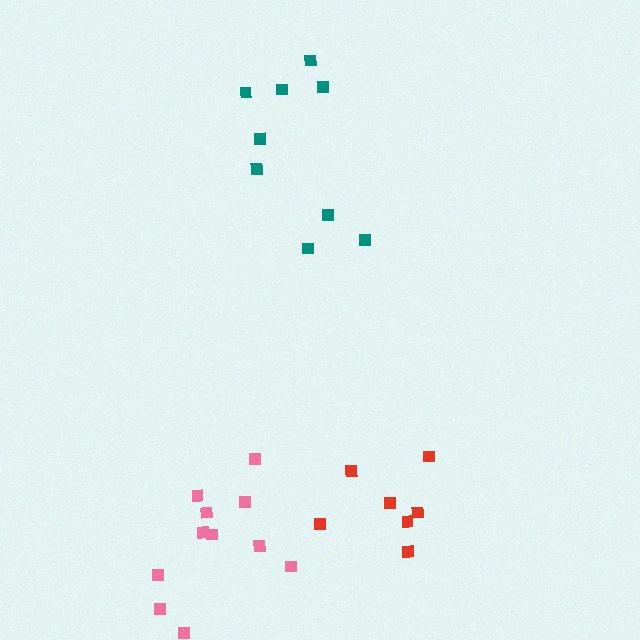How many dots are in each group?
Group 1: 9 dots, Group 2: 7 dots, Group 3: 11 dots (27 total).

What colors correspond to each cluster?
The clusters are colored: teal, red, pink.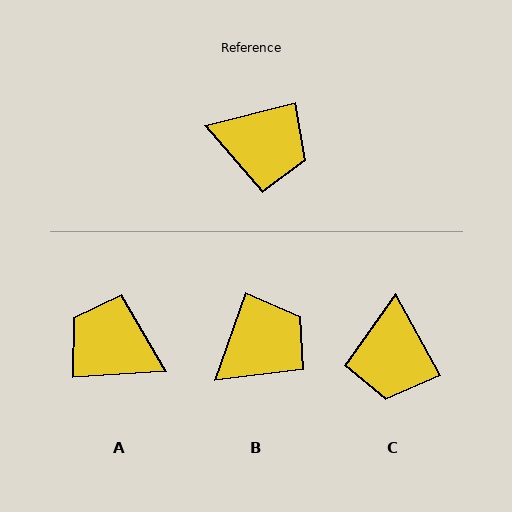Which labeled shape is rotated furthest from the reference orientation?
A, about 169 degrees away.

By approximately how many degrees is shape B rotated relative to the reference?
Approximately 56 degrees counter-clockwise.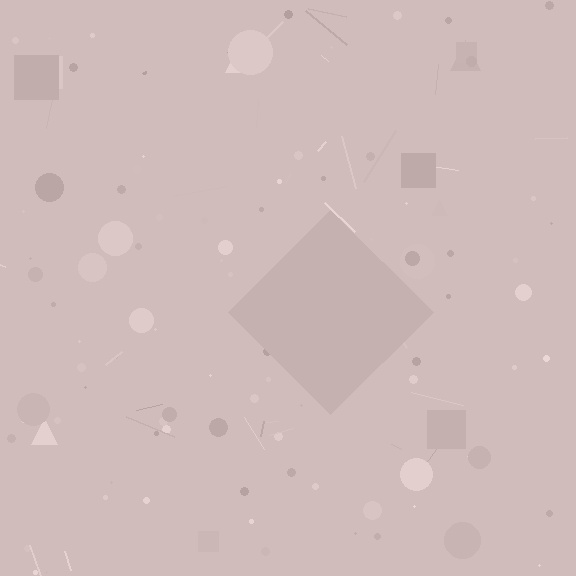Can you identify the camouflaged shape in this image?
The camouflaged shape is a diamond.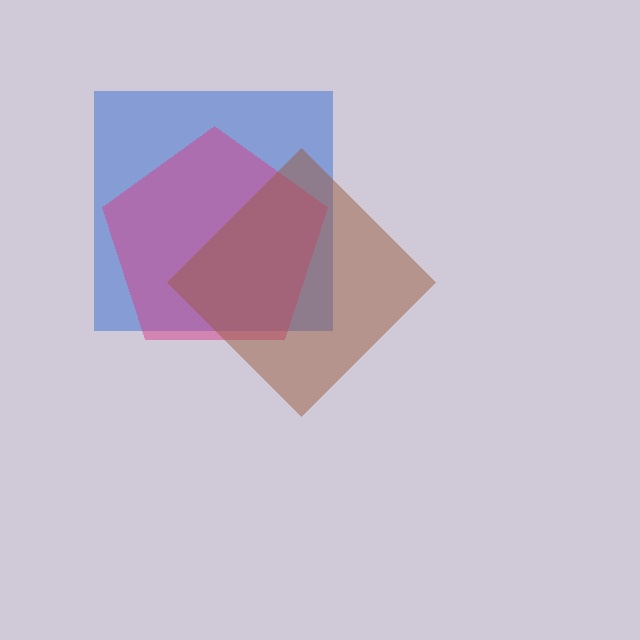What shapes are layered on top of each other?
The layered shapes are: a blue square, a magenta pentagon, a brown diamond.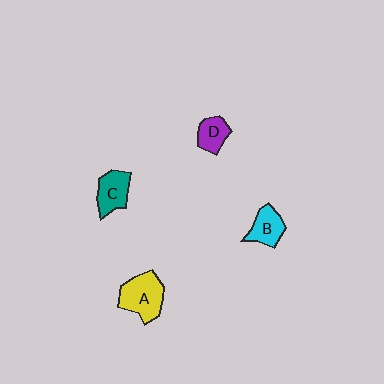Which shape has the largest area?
Shape A (yellow).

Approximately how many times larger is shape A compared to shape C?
Approximately 1.4 times.